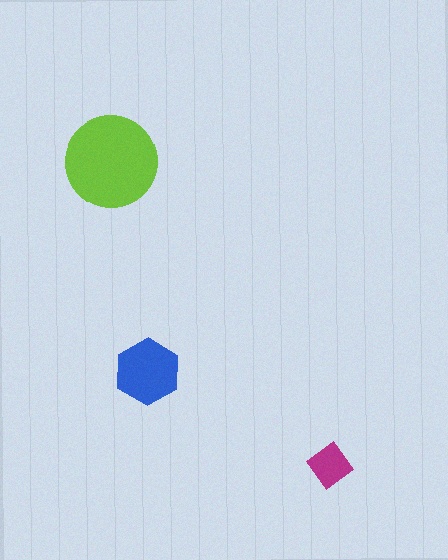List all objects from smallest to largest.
The magenta diamond, the blue hexagon, the lime circle.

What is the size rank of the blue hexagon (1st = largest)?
2nd.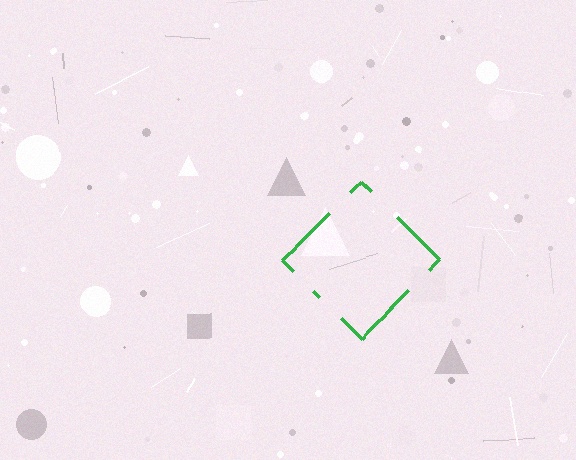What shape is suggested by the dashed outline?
The dashed outline suggests a diamond.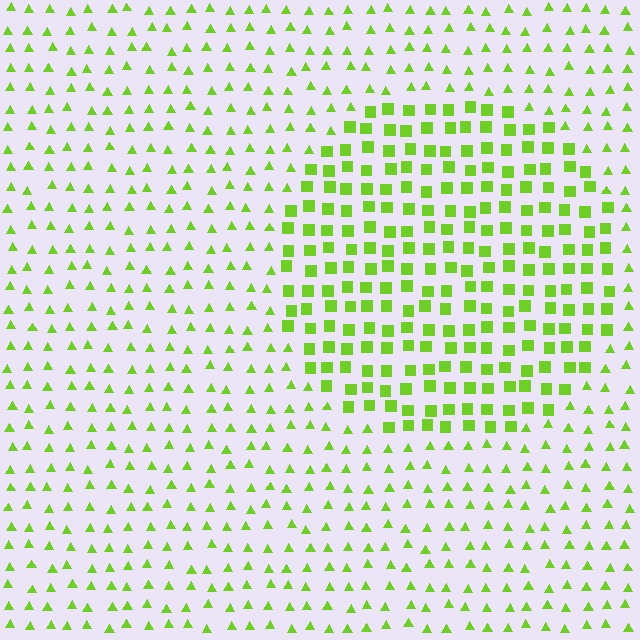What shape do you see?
I see a circle.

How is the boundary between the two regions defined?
The boundary is defined by a change in element shape: squares inside vs. triangles outside. All elements share the same color and spacing.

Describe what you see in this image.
The image is filled with small lime elements arranged in a uniform grid. A circle-shaped region contains squares, while the surrounding area contains triangles. The boundary is defined purely by the change in element shape.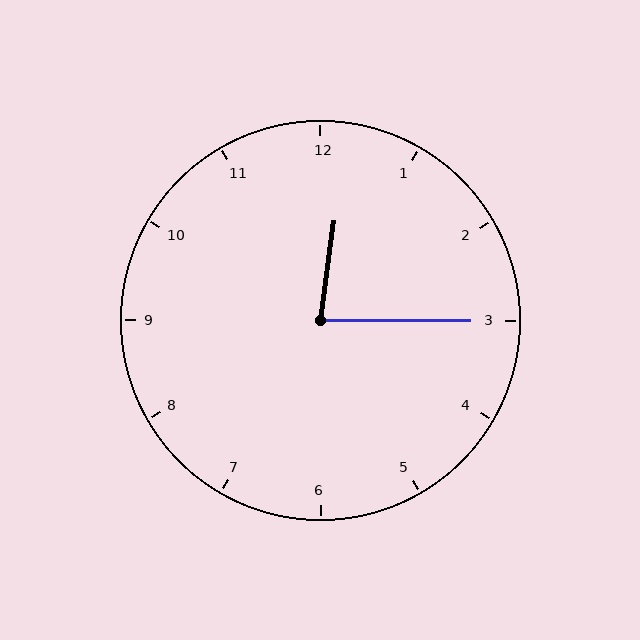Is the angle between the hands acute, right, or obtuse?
It is acute.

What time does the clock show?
12:15.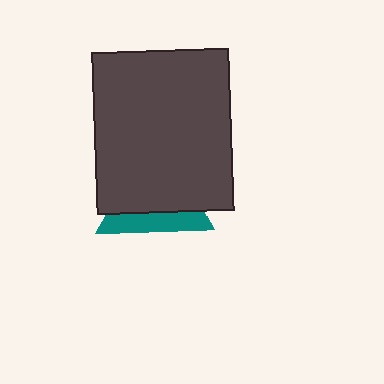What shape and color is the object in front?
The object in front is a dark gray rectangle.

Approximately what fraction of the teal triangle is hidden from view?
Roughly 65% of the teal triangle is hidden behind the dark gray rectangle.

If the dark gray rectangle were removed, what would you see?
You would see the complete teal triangle.